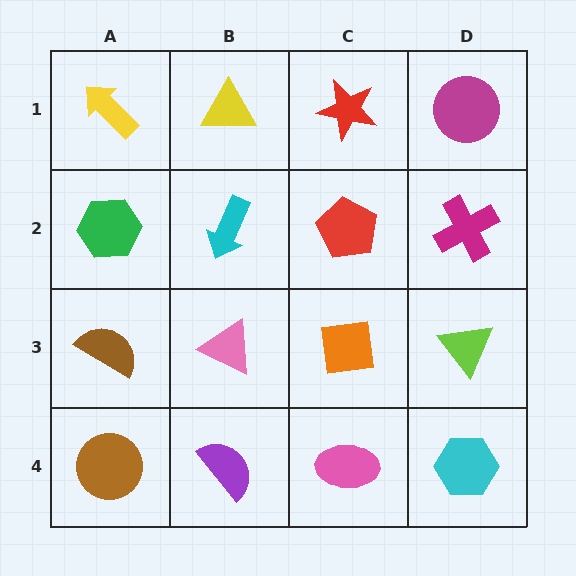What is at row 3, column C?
An orange square.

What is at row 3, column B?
A pink triangle.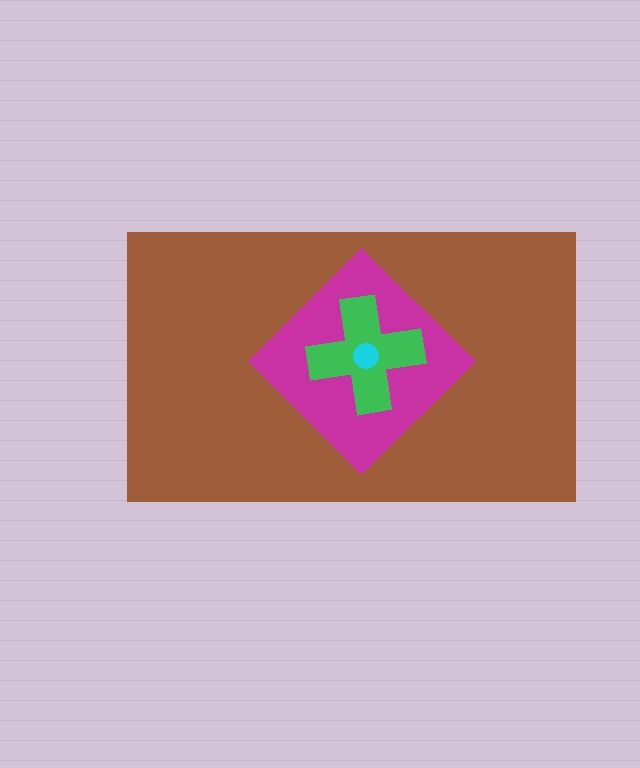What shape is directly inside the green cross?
The cyan circle.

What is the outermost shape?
The brown rectangle.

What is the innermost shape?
The cyan circle.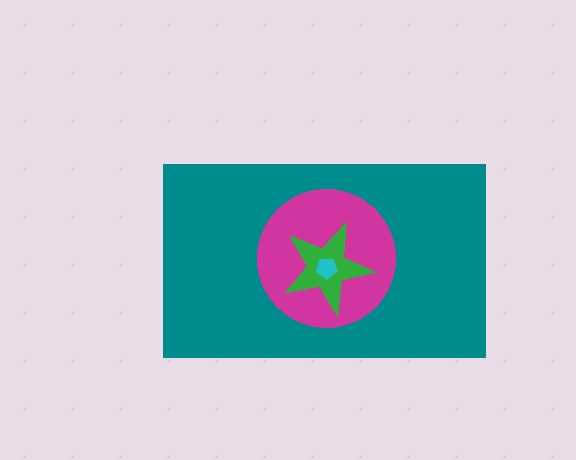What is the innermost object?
The cyan pentagon.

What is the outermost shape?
The teal rectangle.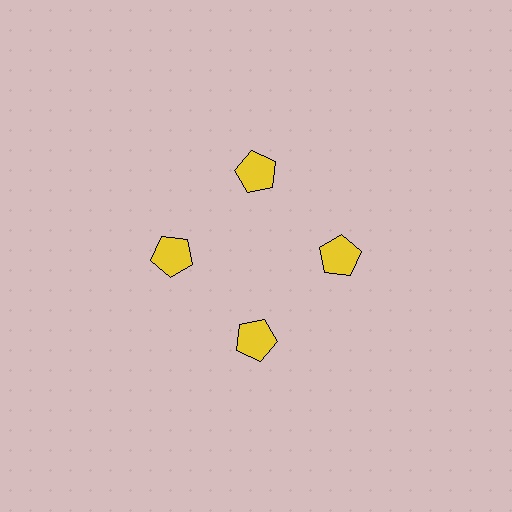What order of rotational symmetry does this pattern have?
This pattern has 4-fold rotational symmetry.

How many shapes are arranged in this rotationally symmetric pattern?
There are 4 shapes, arranged in 4 groups of 1.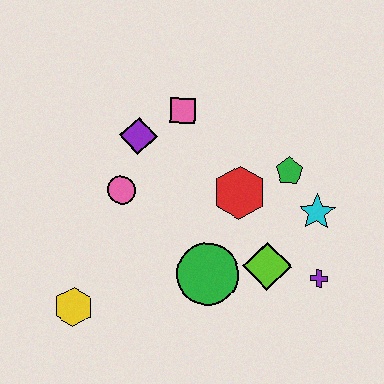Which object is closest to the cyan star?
The green pentagon is closest to the cyan star.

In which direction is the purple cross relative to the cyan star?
The purple cross is below the cyan star.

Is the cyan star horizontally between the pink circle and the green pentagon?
No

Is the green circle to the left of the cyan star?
Yes